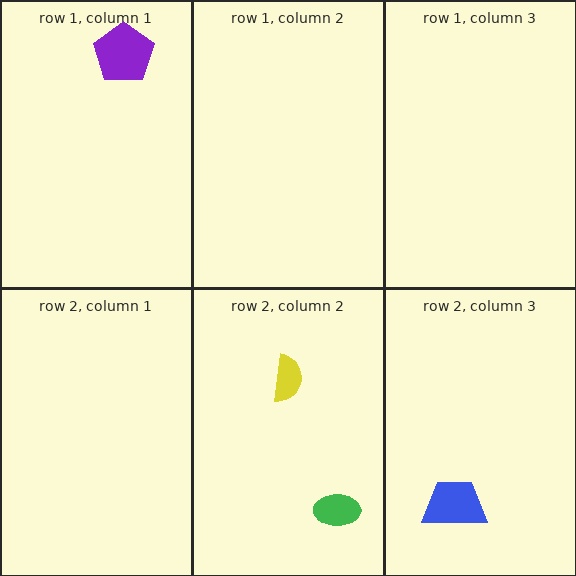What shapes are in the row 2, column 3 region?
The blue trapezoid.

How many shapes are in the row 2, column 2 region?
2.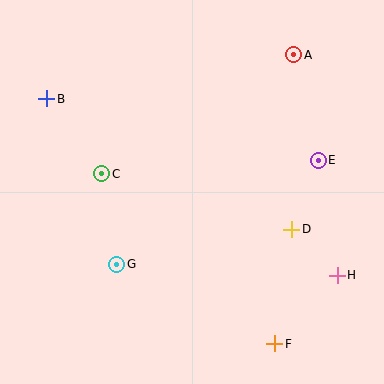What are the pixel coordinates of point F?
Point F is at (275, 344).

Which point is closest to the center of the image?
Point C at (102, 174) is closest to the center.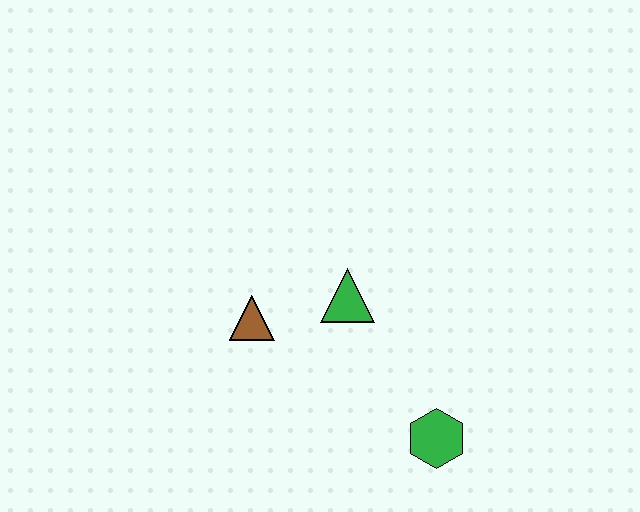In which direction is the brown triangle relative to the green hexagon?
The brown triangle is to the left of the green hexagon.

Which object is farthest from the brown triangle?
The green hexagon is farthest from the brown triangle.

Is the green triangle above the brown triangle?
Yes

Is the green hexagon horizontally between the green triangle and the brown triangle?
No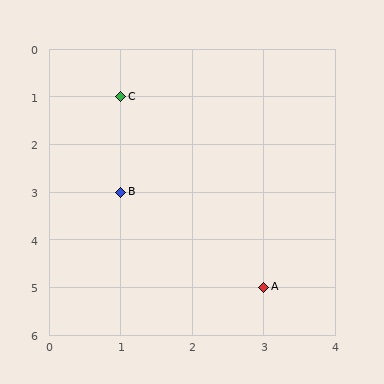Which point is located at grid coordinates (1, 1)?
Point C is at (1, 1).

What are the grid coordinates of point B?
Point B is at grid coordinates (1, 3).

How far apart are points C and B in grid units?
Points C and B are 2 rows apart.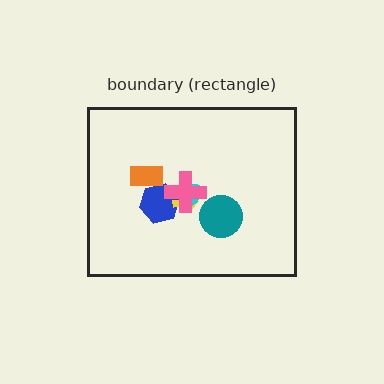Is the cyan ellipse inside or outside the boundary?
Inside.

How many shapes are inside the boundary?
6 inside, 0 outside.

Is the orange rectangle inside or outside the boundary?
Inside.